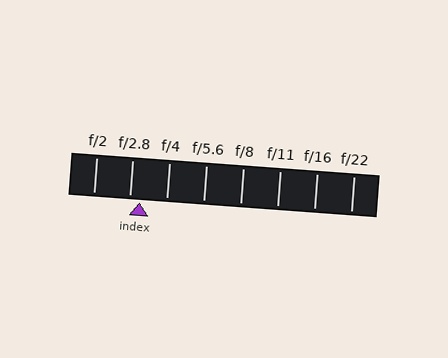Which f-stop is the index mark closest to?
The index mark is closest to f/2.8.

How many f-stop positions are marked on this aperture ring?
There are 8 f-stop positions marked.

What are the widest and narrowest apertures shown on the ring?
The widest aperture shown is f/2 and the narrowest is f/22.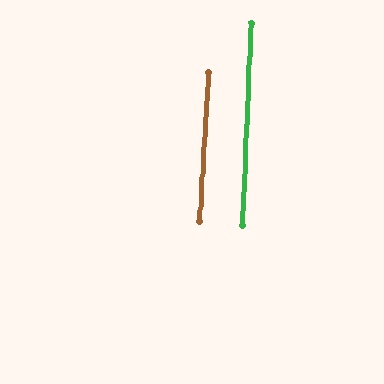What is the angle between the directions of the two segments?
Approximately 1 degree.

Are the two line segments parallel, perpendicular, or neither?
Parallel — their directions differ by only 1.0°.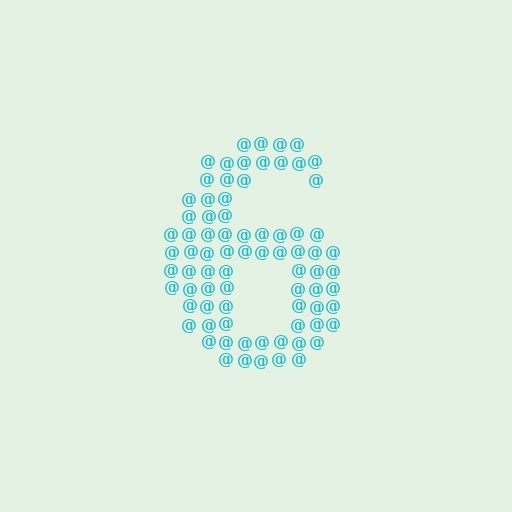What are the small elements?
The small elements are at signs.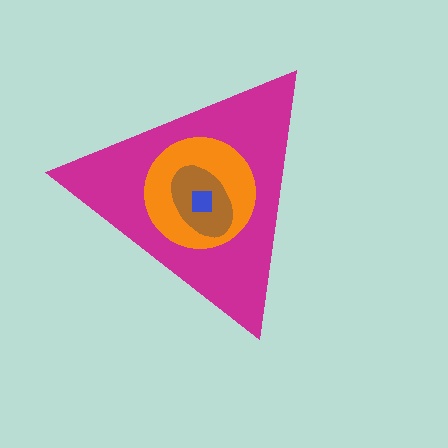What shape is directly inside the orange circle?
The brown ellipse.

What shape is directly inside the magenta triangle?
The orange circle.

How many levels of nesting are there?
4.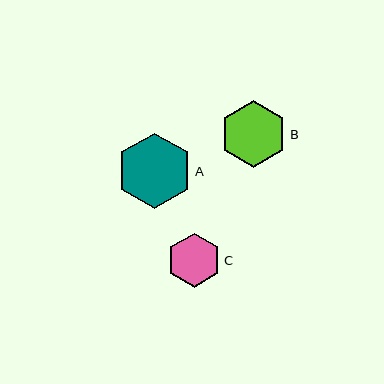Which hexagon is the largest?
Hexagon A is the largest with a size of approximately 75 pixels.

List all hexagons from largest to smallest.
From largest to smallest: A, B, C.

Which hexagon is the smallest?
Hexagon C is the smallest with a size of approximately 54 pixels.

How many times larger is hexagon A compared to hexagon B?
Hexagon A is approximately 1.1 times the size of hexagon B.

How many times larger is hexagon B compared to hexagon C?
Hexagon B is approximately 1.2 times the size of hexagon C.